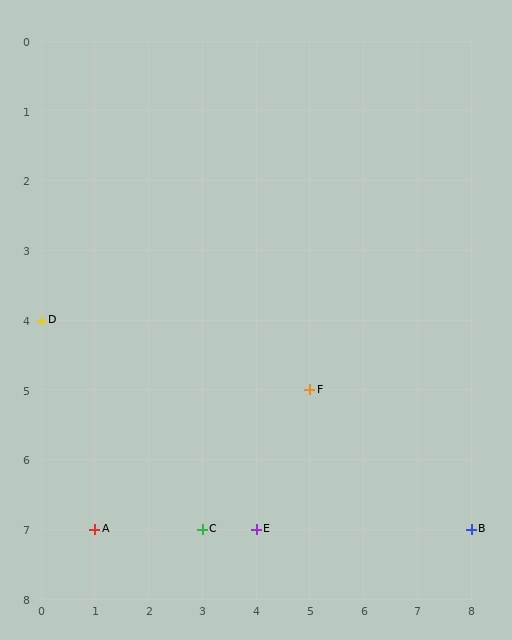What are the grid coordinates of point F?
Point F is at grid coordinates (5, 5).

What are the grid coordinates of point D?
Point D is at grid coordinates (0, 4).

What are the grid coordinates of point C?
Point C is at grid coordinates (3, 7).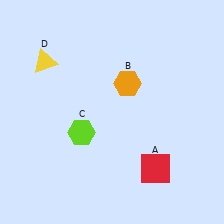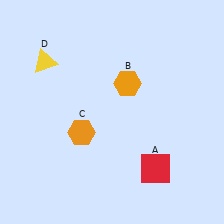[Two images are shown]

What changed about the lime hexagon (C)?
In Image 1, C is lime. In Image 2, it changed to orange.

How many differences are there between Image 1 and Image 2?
There is 1 difference between the two images.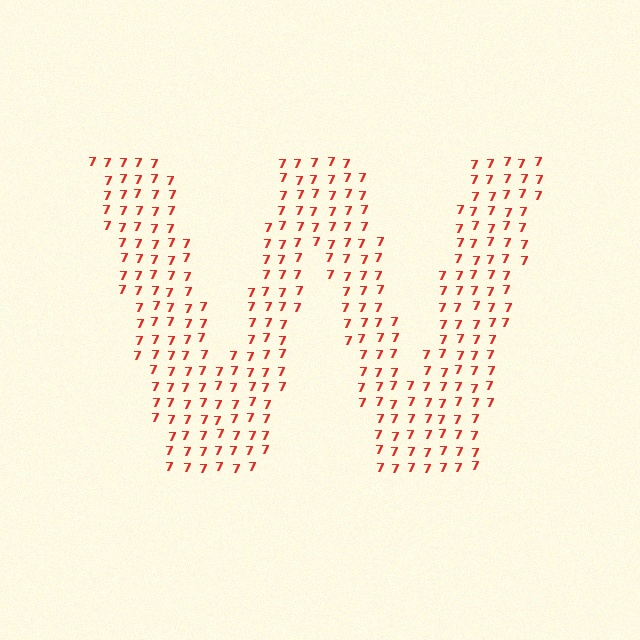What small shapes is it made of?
It is made of small digit 7's.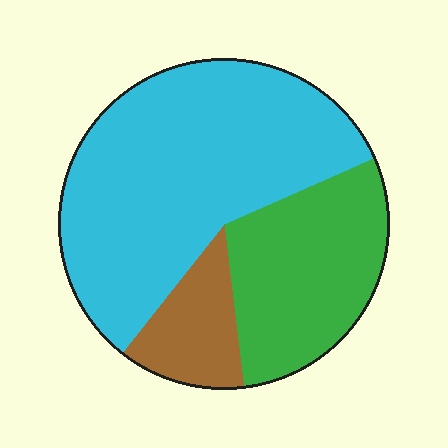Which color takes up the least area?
Brown, at roughly 15%.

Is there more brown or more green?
Green.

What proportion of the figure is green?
Green takes up about one third (1/3) of the figure.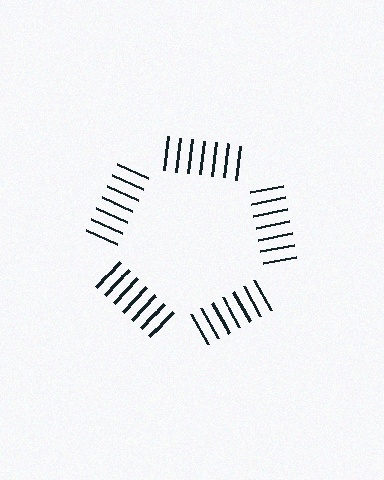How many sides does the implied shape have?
5 sides — the line-ends trace a pentagon.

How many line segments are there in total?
35 — 7 along each of the 5 edges.